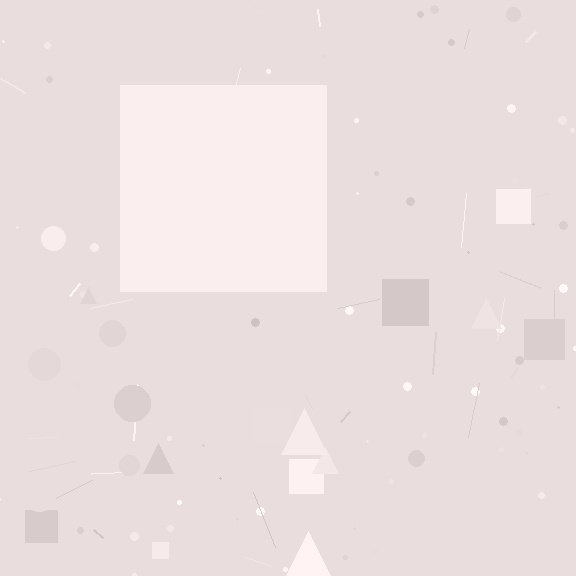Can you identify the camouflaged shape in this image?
The camouflaged shape is a square.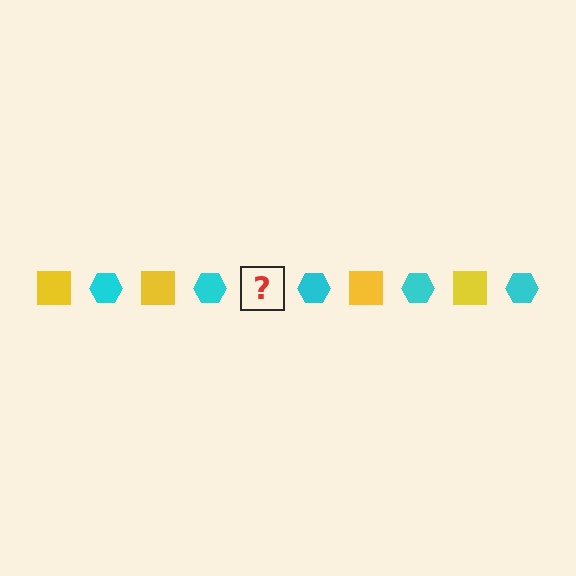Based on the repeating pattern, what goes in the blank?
The blank should be a yellow square.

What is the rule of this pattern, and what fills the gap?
The rule is that the pattern alternates between yellow square and cyan hexagon. The gap should be filled with a yellow square.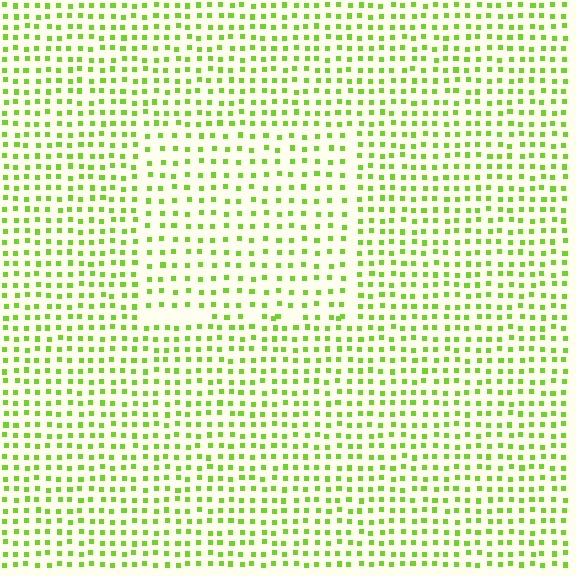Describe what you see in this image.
The image contains small lime elements arranged at two different densities. A rectangle-shaped region is visible where the elements are less densely packed than the surrounding area.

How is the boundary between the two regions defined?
The boundary is defined by a change in element density (approximately 1.5x ratio). All elements are the same color, size, and shape.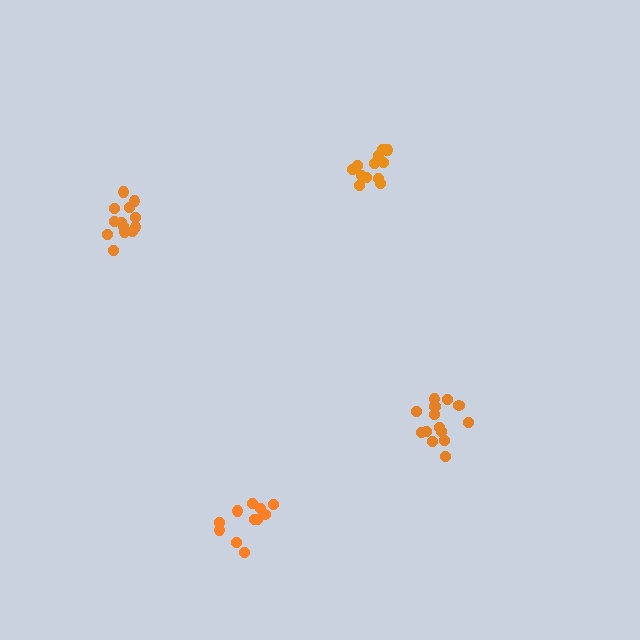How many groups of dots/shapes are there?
There are 4 groups.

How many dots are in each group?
Group 1: 12 dots, Group 2: 13 dots, Group 3: 11 dots, Group 4: 14 dots (50 total).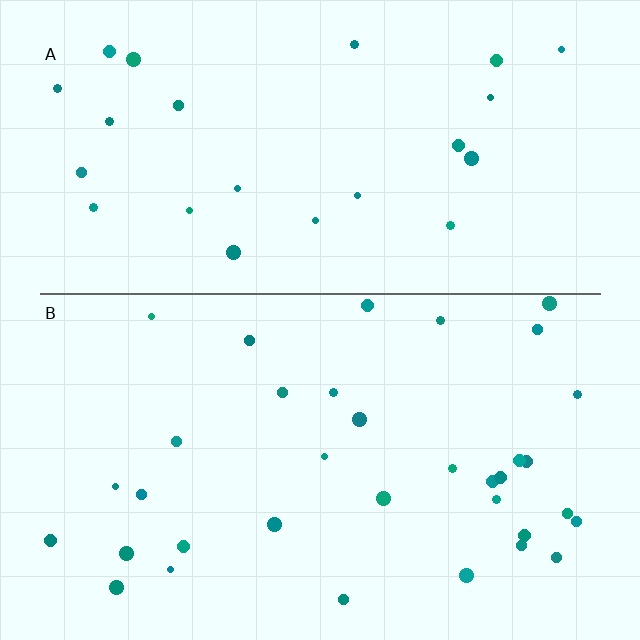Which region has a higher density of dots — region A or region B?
B (the bottom).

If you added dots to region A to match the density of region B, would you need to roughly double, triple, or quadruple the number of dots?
Approximately double.